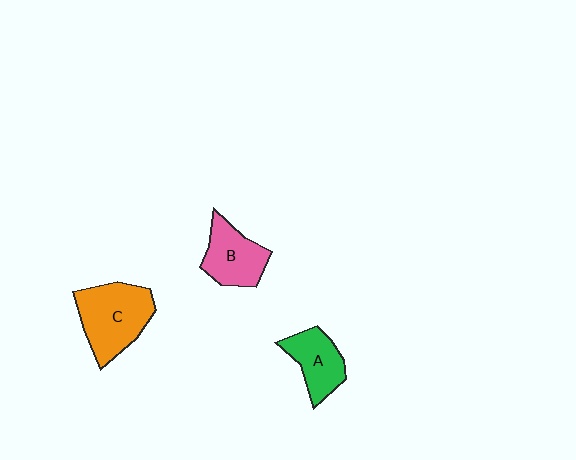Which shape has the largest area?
Shape C (orange).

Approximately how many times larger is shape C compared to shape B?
Approximately 1.4 times.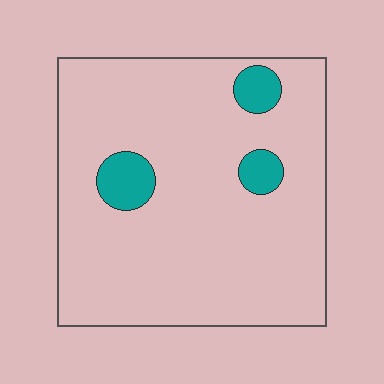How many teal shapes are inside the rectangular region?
3.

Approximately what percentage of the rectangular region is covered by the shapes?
Approximately 10%.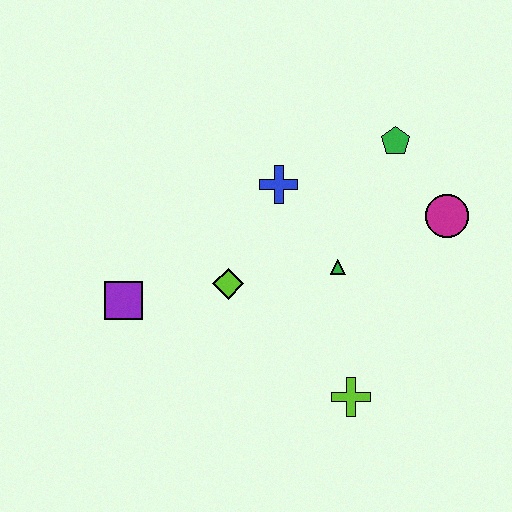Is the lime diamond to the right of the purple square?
Yes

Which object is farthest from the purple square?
The magenta circle is farthest from the purple square.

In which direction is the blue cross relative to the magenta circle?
The blue cross is to the left of the magenta circle.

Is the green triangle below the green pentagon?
Yes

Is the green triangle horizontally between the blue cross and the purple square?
No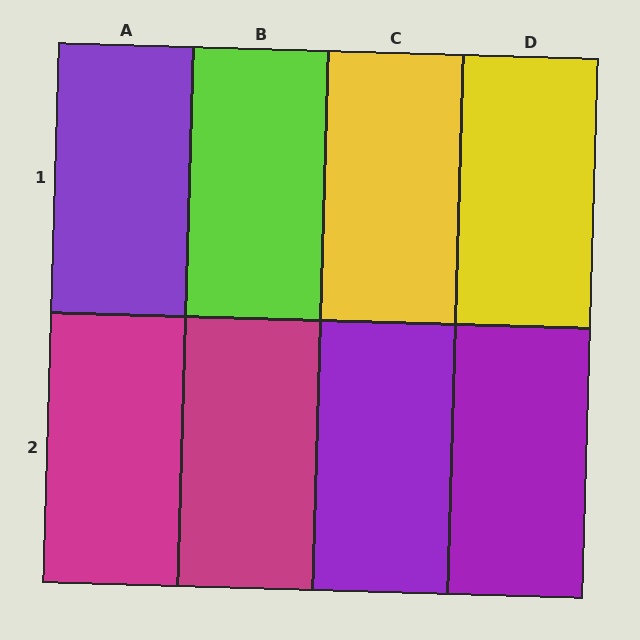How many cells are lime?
1 cell is lime.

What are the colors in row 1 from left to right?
Purple, lime, yellow, yellow.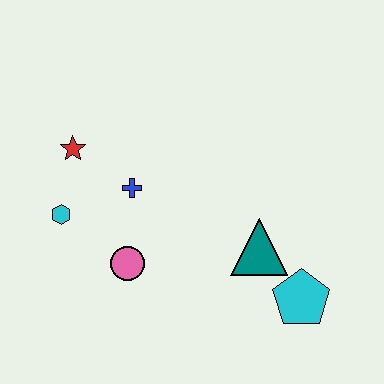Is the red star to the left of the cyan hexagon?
No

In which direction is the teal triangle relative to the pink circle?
The teal triangle is to the right of the pink circle.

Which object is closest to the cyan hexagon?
The red star is closest to the cyan hexagon.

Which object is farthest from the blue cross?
The cyan pentagon is farthest from the blue cross.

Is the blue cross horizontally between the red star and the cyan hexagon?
No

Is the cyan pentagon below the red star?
Yes